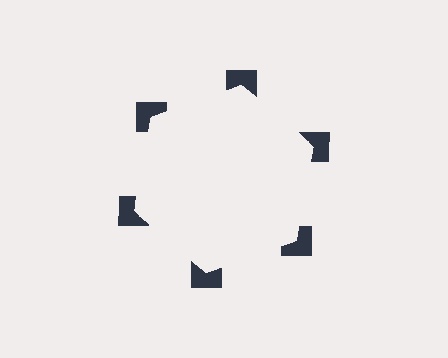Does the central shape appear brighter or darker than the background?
It typically appears slightly brighter than the background, even though no actual brightness change is drawn.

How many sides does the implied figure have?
6 sides.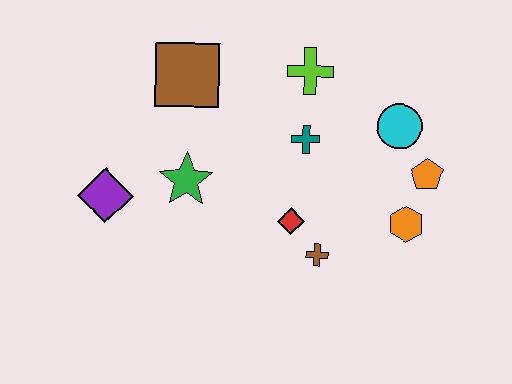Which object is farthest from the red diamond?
The purple diamond is farthest from the red diamond.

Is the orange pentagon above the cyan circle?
No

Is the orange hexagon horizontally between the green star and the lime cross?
No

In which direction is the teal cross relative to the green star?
The teal cross is to the right of the green star.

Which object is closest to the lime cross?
The teal cross is closest to the lime cross.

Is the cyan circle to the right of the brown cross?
Yes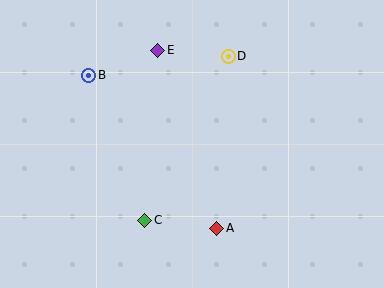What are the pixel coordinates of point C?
Point C is at (145, 220).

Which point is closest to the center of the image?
Point A at (217, 228) is closest to the center.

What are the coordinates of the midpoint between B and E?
The midpoint between B and E is at (123, 63).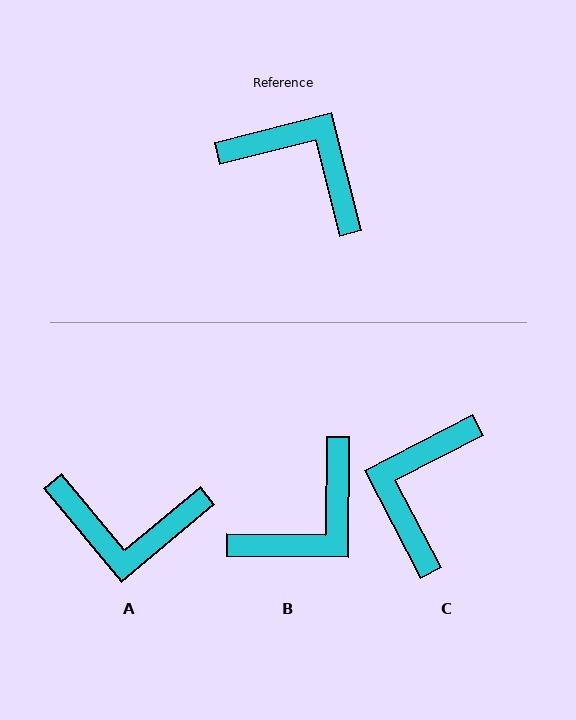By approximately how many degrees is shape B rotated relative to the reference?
Approximately 105 degrees clockwise.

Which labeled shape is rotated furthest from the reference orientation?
A, about 154 degrees away.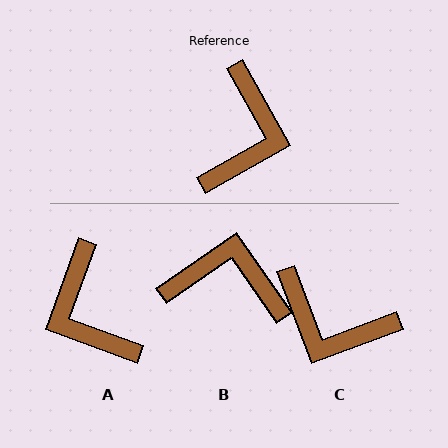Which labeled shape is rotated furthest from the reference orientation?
A, about 140 degrees away.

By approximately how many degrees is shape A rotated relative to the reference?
Approximately 140 degrees clockwise.